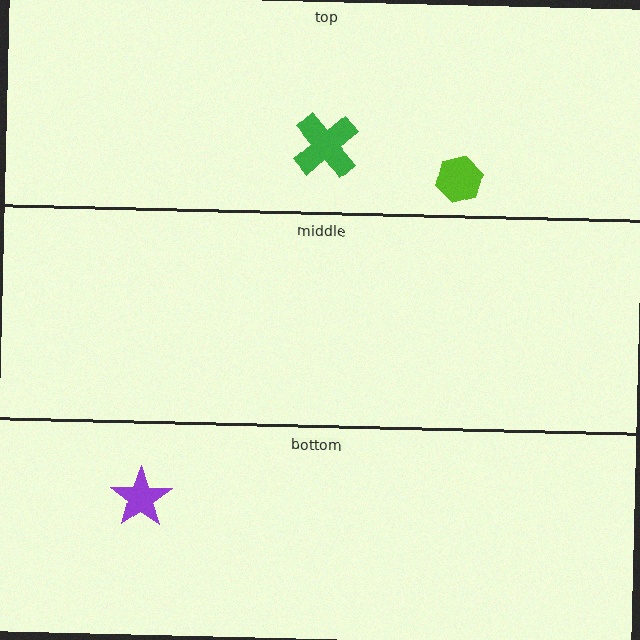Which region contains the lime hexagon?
The top region.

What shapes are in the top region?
The green cross, the lime hexagon.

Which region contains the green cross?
The top region.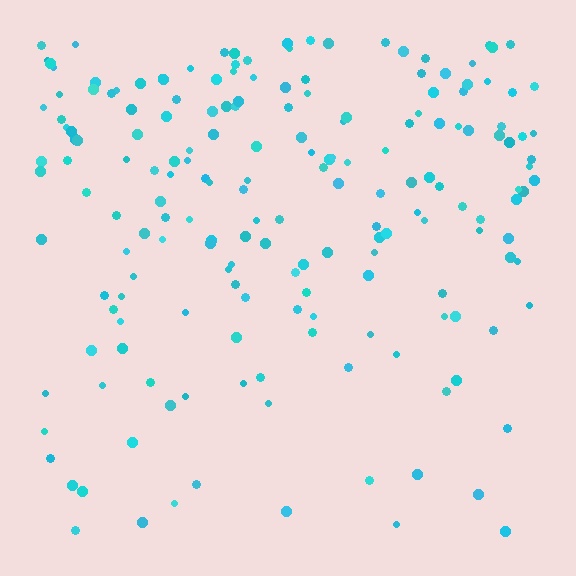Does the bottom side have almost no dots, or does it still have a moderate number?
Still a moderate number, just noticeably fewer than the top.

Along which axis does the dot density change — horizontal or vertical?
Vertical.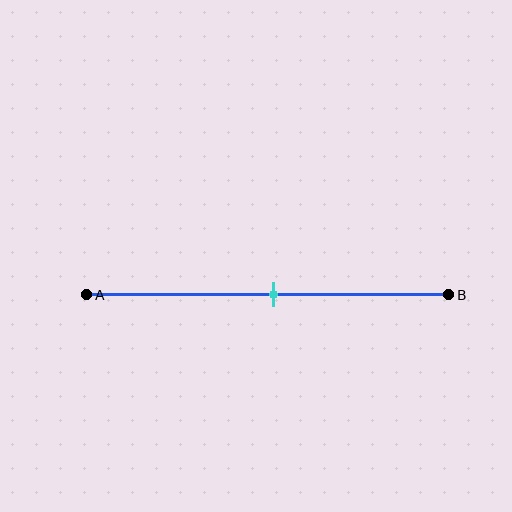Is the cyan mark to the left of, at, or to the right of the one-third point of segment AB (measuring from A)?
The cyan mark is to the right of the one-third point of segment AB.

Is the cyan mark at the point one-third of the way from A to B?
No, the mark is at about 50% from A, not at the 33% one-third point.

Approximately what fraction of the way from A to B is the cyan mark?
The cyan mark is approximately 50% of the way from A to B.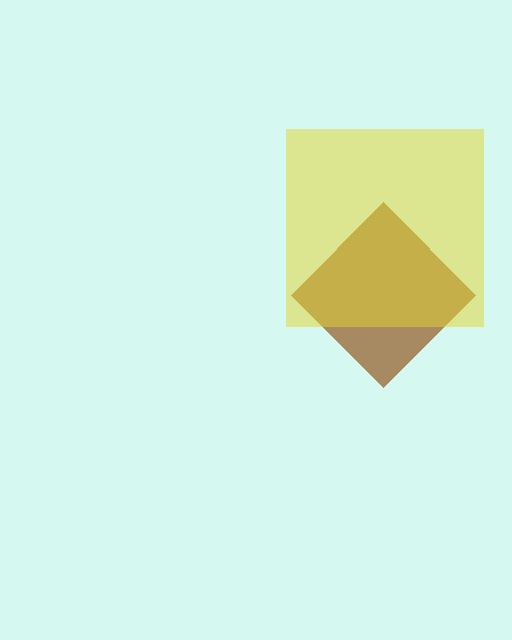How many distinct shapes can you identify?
There are 2 distinct shapes: a brown diamond, a yellow square.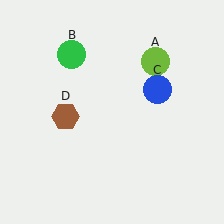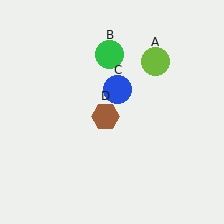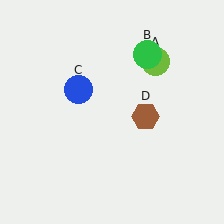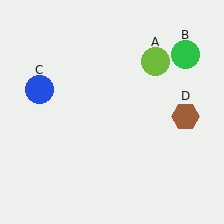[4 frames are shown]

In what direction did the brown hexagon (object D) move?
The brown hexagon (object D) moved right.